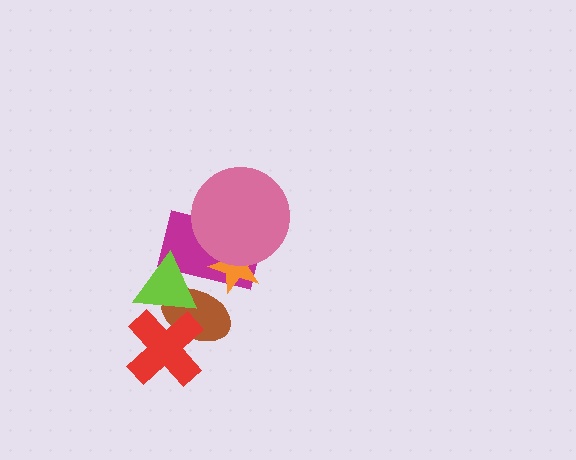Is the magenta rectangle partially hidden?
Yes, it is partially covered by another shape.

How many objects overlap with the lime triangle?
3 objects overlap with the lime triangle.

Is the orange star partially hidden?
Yes, it is partially covered by another shape.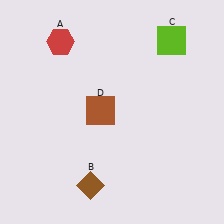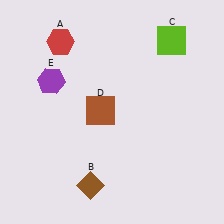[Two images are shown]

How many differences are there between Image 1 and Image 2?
There is 1 difference between the two images.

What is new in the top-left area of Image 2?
A purple hexagon (E) was added in the top-left area of Image 2.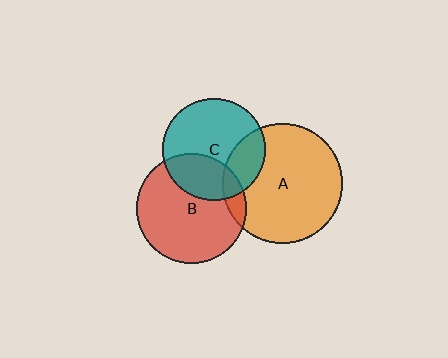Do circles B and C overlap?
Yes.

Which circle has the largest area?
Circle A (orange).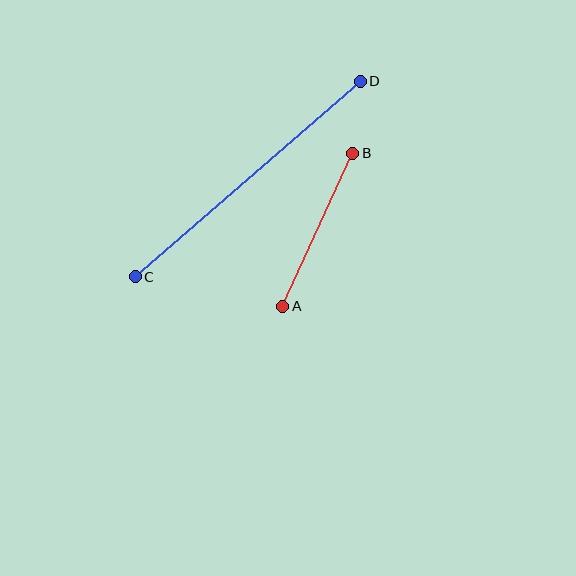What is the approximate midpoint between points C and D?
The midpoint is at approximately (248, 179) pixels.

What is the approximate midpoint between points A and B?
The midpoint is at approximately (318, 230) pixels.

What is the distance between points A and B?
The distance is approximately 168 pixels.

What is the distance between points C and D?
The distance is approximately 298 pixels.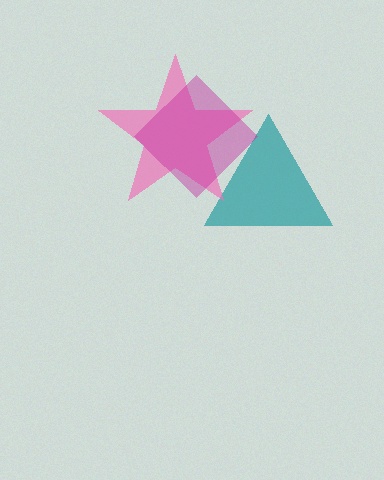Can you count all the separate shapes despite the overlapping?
Yes, there are 3 separate shapes.